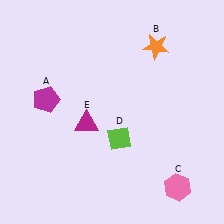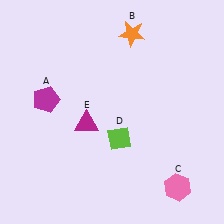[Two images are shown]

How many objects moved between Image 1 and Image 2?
1 object moved between the two images.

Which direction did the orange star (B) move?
The orange star (B) moved left.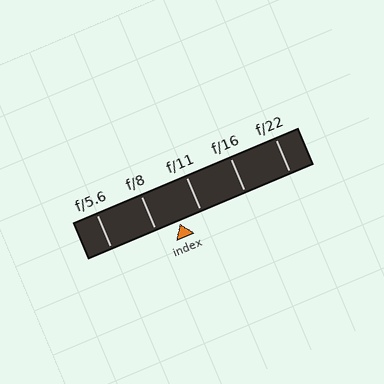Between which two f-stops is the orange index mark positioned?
The index mark is between f/8 and f/11.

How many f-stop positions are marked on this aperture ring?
There are 5 f-stop positions marked.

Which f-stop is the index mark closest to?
The index mark is closest to f/11.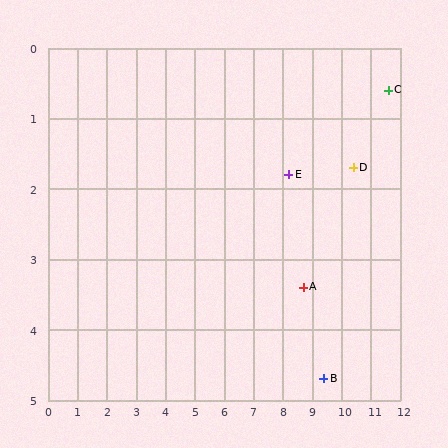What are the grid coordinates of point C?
Point C is at approximately (11.6, 0.6).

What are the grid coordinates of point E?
Point E is at approximately (8.2, 1.8).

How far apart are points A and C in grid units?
Points A and C are about 4.0 grid units apart.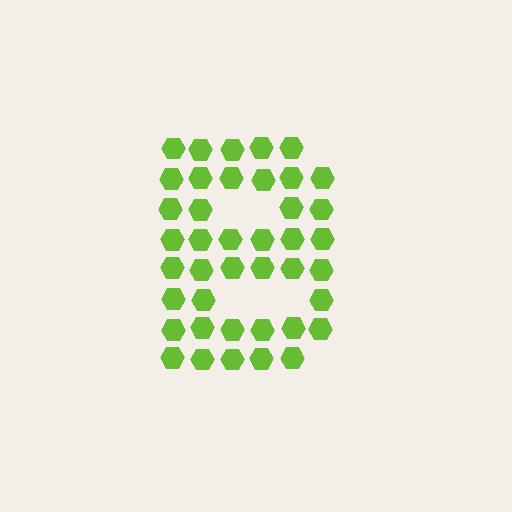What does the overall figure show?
The overall figure shows the letter B.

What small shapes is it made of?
It is made of small hexagons.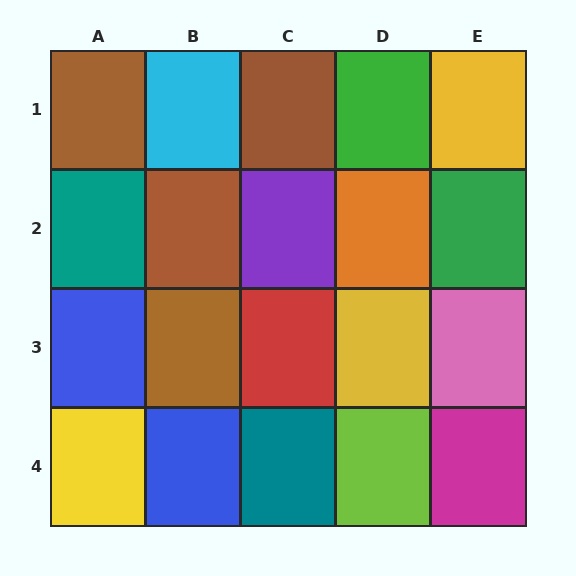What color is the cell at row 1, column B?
Cyan.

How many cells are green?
2 cells are green.